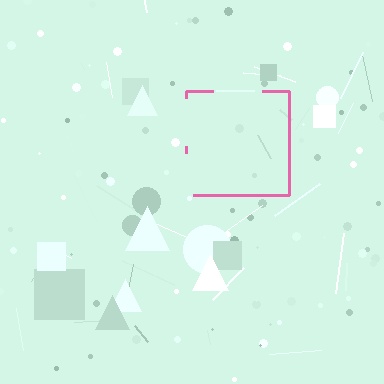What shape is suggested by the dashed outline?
The dashed outline suggests a square.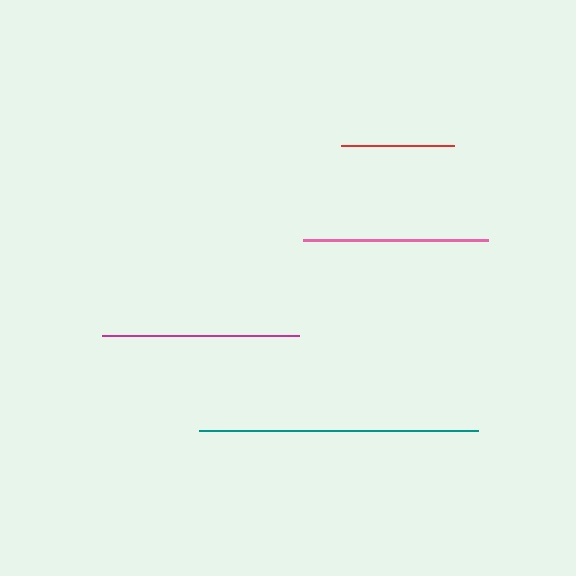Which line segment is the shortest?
The red line is the shortest at approximately 113 pixels.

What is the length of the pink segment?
The pink segment is approximately 185 pixels long.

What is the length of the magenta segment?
The magenta segment is approximately 197 pixels long.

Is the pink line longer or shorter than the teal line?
The teal line is longer than the pink line.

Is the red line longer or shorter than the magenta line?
The magenta line is longer than the red line.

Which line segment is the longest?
The teal line is the longest at approximately 279 pixels.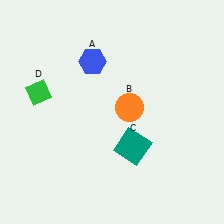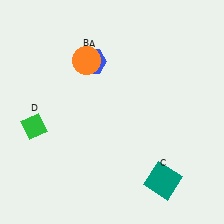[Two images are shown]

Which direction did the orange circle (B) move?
The orange circle (B) moved up.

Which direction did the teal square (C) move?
The teal square (C) moved down.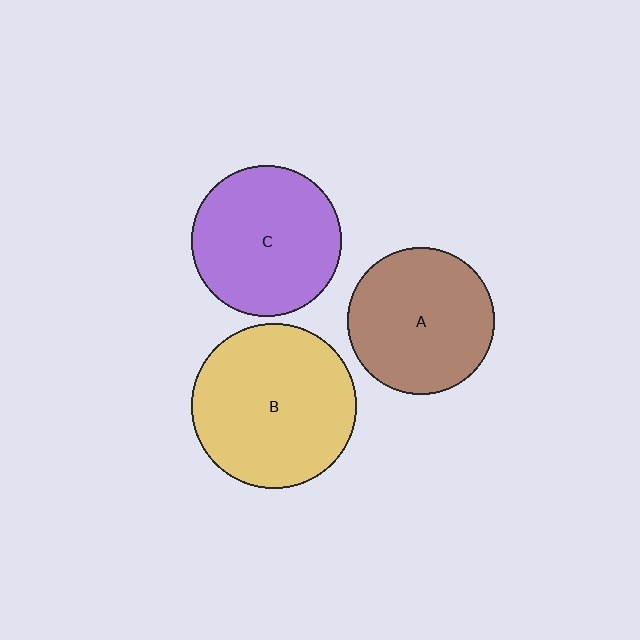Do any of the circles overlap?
No, none of the circles overlap.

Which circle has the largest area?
Circle B (yellow).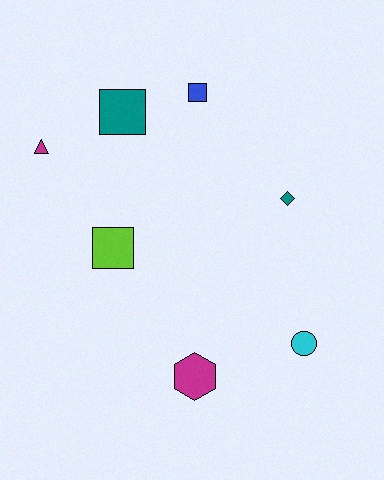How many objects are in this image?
There are 7 objects.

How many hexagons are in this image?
There is 1 hexagon.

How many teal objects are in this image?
There are 2 teal objects.